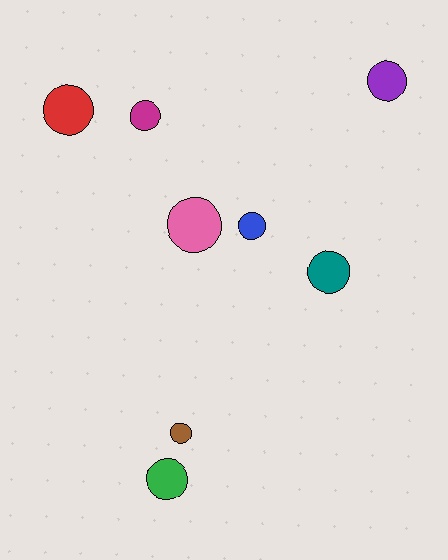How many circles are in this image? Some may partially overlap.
There are 8 circles.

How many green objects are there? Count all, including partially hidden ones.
There is 1 green object.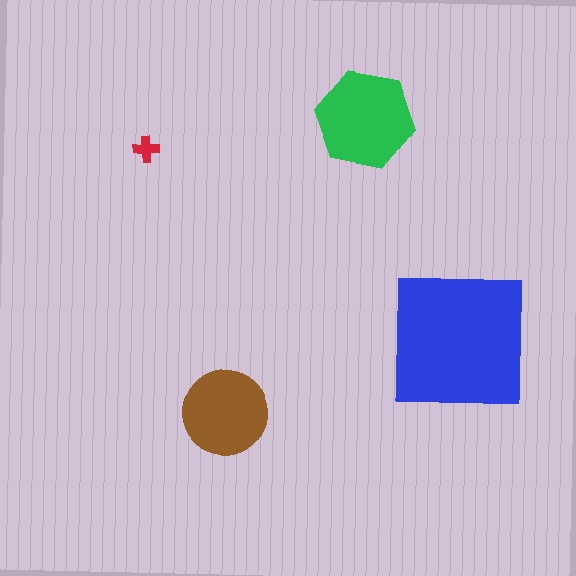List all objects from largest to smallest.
The blue square, the green hexagon, the brown circle, the red cross.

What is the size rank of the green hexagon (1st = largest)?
2nd.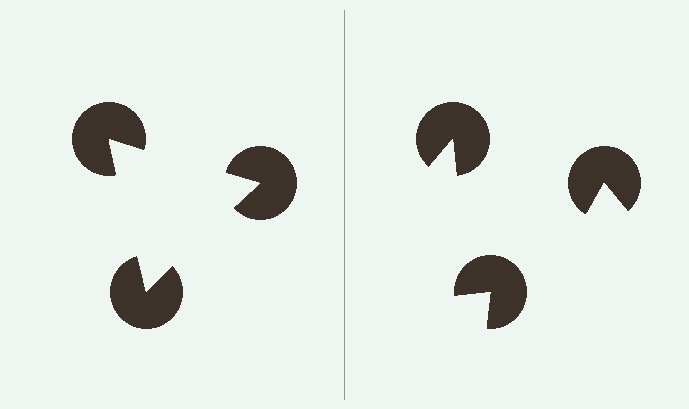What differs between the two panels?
The pac-man discs are positioned identically on both sides; only the wedge orientations differ. On the left they align to a triangle; on the right they are misaligned.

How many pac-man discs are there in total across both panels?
6 — 3 on each side.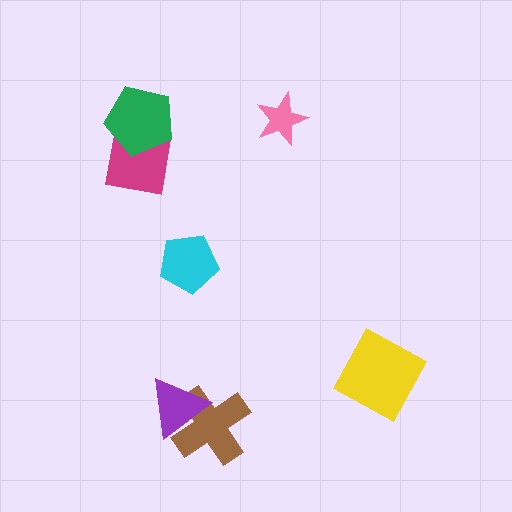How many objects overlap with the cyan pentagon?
0 objects overlap with the cyan pentagon.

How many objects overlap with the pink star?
0 objects overlap with the pink star.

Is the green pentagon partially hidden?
No, no other shape covers it.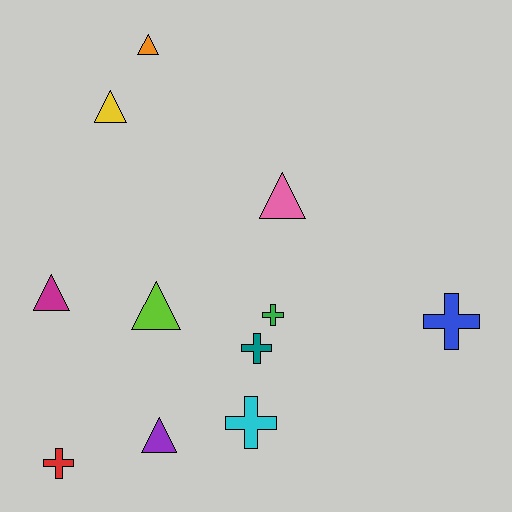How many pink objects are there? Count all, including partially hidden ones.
There is 1 pink object.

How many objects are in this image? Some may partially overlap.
There are 11 objects.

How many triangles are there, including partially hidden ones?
There are 6 triangles.